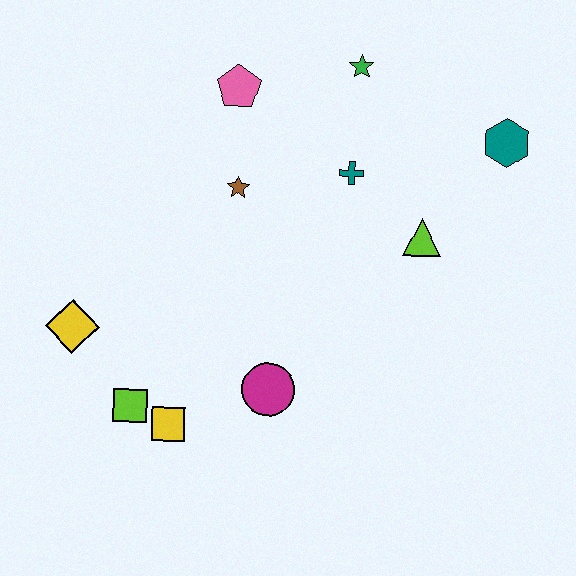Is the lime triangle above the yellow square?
Yes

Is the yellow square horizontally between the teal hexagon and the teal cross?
No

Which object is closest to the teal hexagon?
The lime triangle is closest to the teal hexagon.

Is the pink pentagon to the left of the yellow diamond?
No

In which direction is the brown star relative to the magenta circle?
The brown star is above the magenta circle.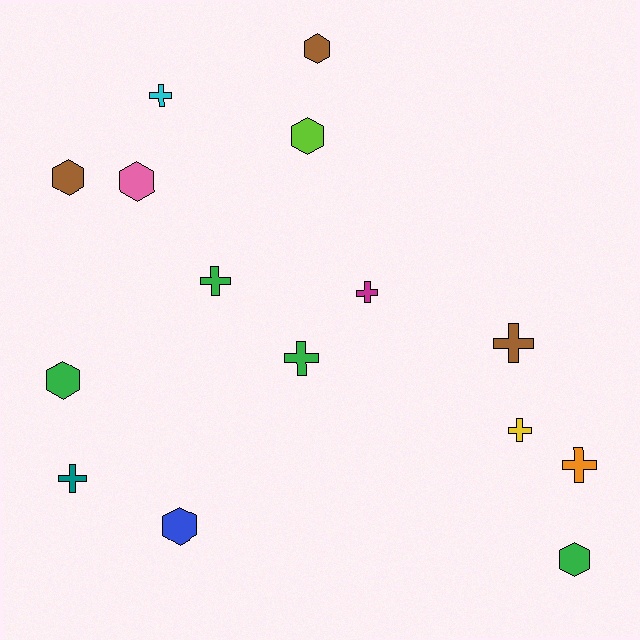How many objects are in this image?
There are 15 objects.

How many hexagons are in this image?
There are 7 hexagons.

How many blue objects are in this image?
There is 1 blue object.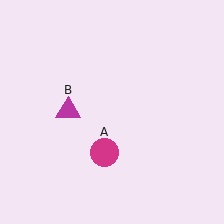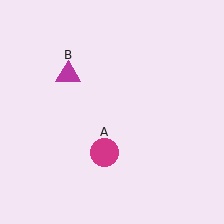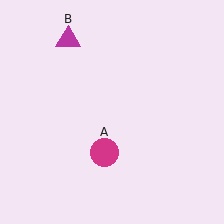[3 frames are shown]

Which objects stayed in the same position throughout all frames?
Magenta circle (object A) remained stationary.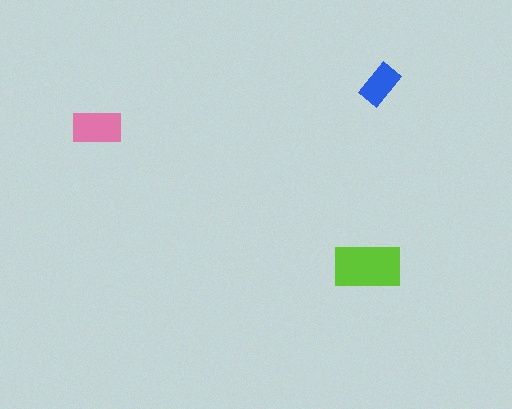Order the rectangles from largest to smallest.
the lime one, the pink one, the blue one.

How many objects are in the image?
There are 3 objects in the image.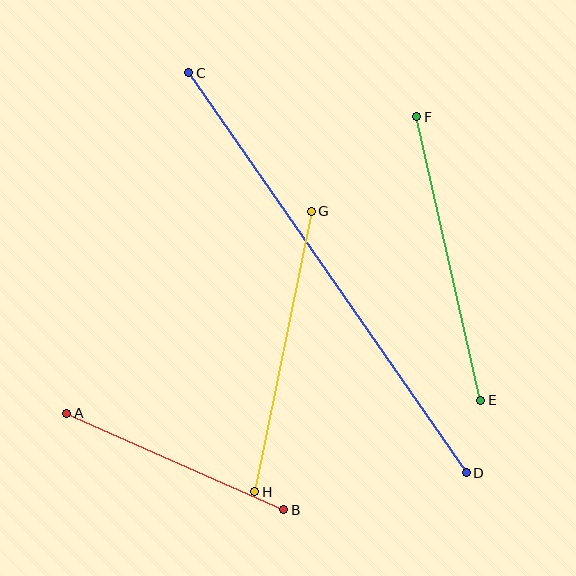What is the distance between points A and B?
The distance is approximately 238 pixels.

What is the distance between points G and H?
The distance is approximately 286 pixels.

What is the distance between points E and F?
The distance is approximately 290 pixels.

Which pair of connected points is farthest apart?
Points C and D are farthest apart.